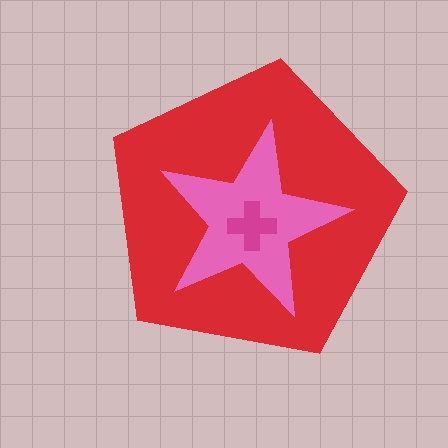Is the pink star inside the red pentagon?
Yes.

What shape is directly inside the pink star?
The magenta cross.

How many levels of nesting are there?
3.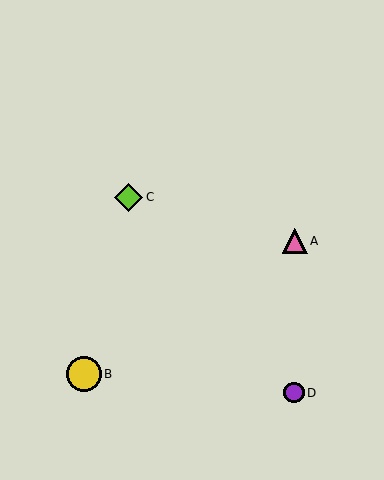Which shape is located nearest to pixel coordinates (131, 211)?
The lime diamond (labeled C) at (129, 197) is nearest to that location.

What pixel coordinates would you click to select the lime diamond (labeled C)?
Click at (129, 197) to select the lime diamond C.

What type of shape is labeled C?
Shape C is a lime diamond.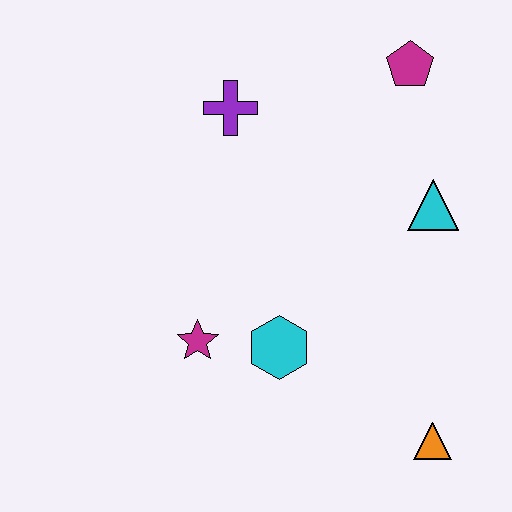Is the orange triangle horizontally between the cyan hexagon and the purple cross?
No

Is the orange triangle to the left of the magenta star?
No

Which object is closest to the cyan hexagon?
The magenta star is closest to the cyan hexagon.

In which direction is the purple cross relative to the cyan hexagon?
The purple cross is above the cyan hexagon.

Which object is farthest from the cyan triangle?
The magenta star is farthest from the cyan triangle.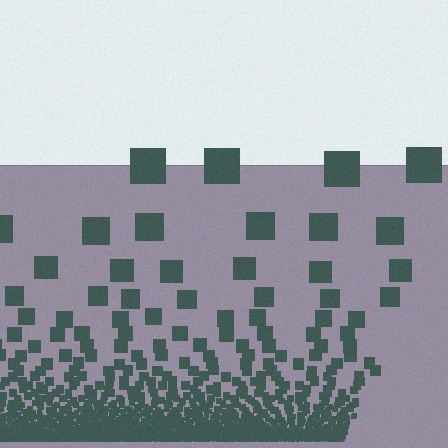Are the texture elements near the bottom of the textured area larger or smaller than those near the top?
Smaller. The gradient is inverted — elements near the bottom are smaller and denser.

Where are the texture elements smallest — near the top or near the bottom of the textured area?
Near the bottom.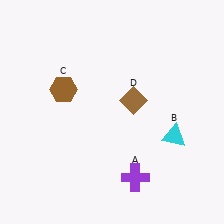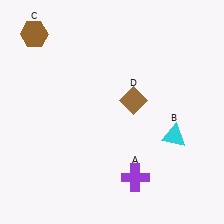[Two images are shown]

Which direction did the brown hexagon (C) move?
The brown hexagon (C) moved up.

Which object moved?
The brown hexagon (C) moved up.